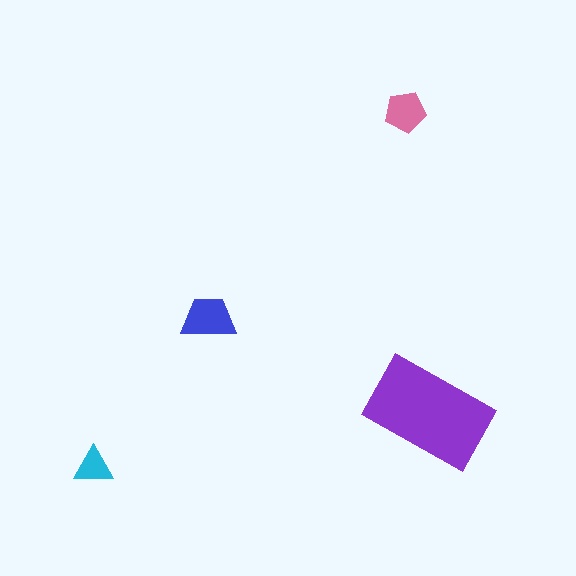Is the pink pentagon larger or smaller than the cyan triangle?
Larger.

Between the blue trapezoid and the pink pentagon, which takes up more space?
The blue trapezoid.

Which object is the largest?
The purple rectangle.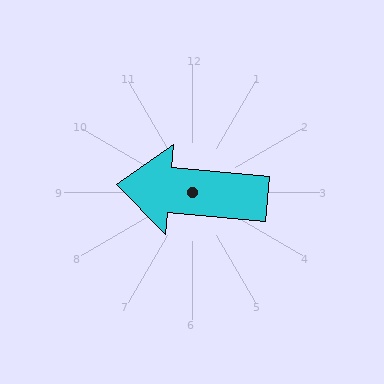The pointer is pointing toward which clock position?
Roughly 9 o'clock.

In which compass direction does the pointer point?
West.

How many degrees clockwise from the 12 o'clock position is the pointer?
Approximately 275 degrees.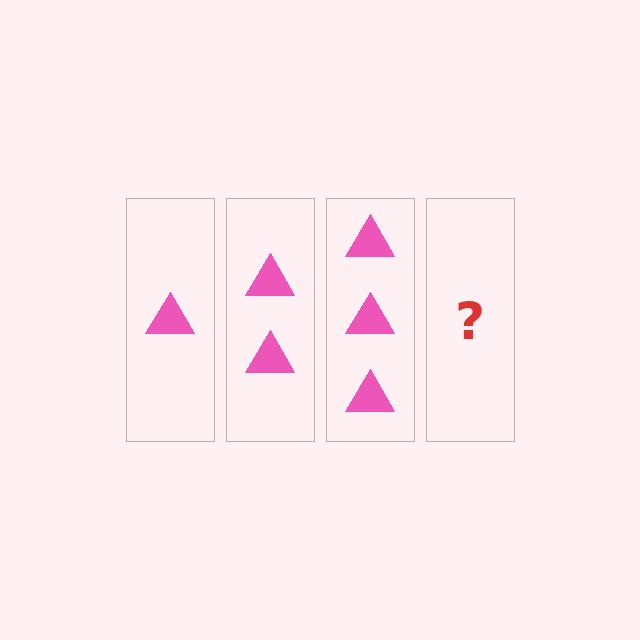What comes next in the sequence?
The next element should be 4 triangles.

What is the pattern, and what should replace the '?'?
The pattern is that each step adds one more triangle. The '?' should be 4 triangles.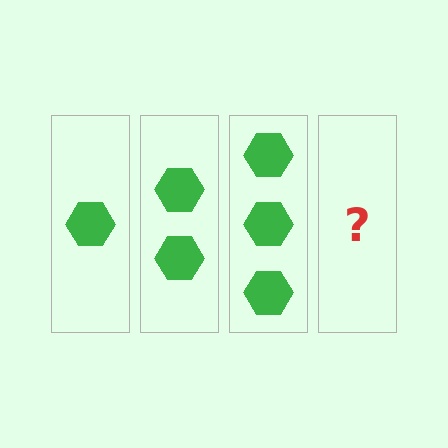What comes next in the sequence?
The next element should be 4 hexagons.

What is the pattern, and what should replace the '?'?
The pattern is that each step adds one more hexagon. The '?' should be 4 hexagons.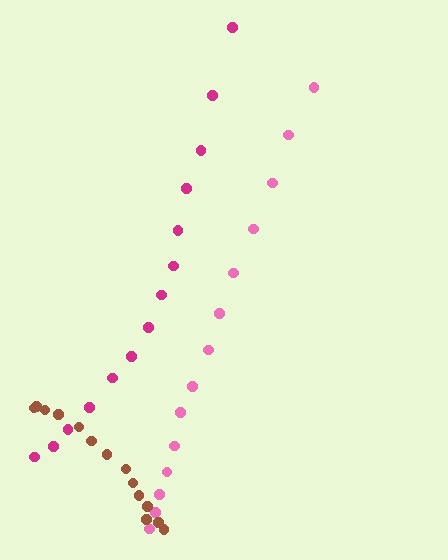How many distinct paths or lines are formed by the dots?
There are 3 distinct paths.